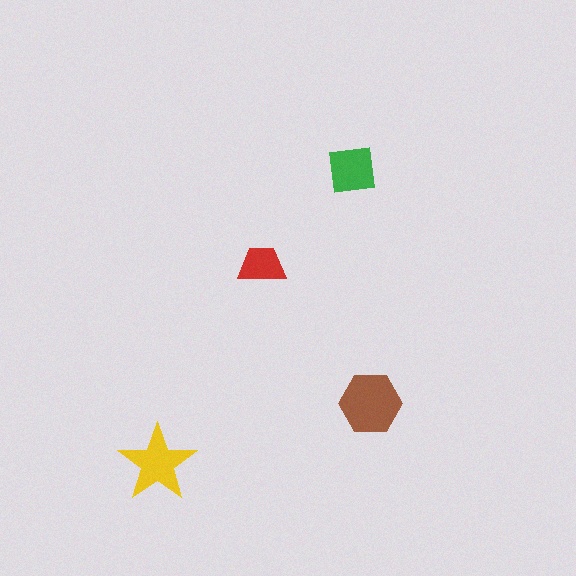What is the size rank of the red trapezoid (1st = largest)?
4th.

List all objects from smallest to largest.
The red trapezoid, the green square, the yellow star, the brown hexagon.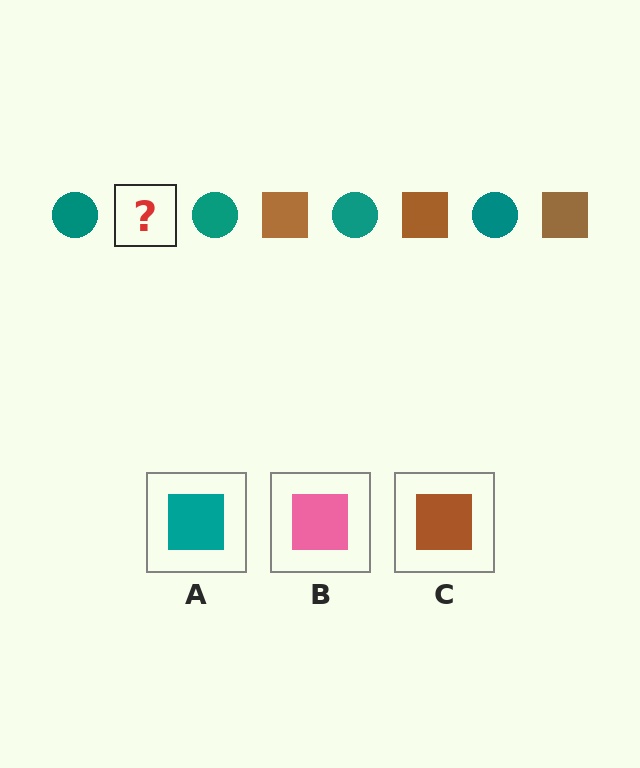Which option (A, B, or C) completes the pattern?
C.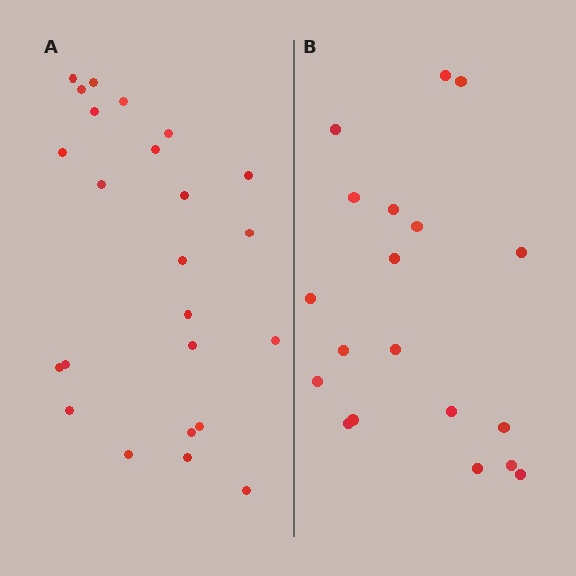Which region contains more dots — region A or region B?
Region A (the left region) has more dots.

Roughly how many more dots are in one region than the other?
Region A has about 5 more dots than region B.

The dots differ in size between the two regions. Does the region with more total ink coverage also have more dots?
No. Region B has more total ink coverage because its dots are larger, but region A actually contains more individual dots. Total area can be misleading — the number of items is what matters here.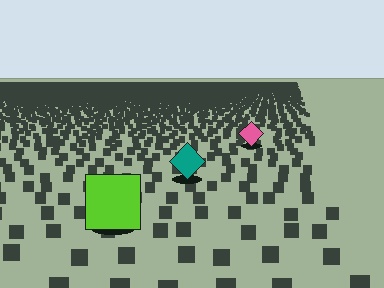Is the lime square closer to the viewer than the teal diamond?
Yes. The lime square is closer — you can tell from the texture gradient: the ground texture is coarser near it.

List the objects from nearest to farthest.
From nearest to farthest: the lime square, the teal diamond, the pink diamond.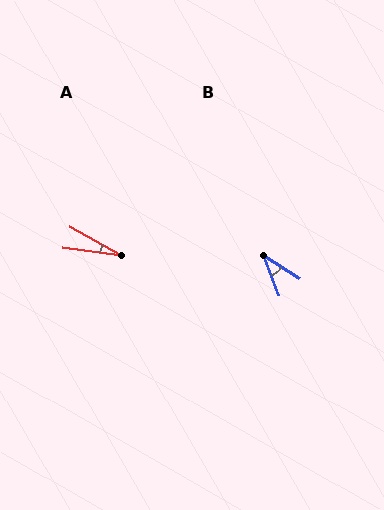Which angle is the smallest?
A, at approximately 22 degrees.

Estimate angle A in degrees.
Approximately 22 degrees.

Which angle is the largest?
B, at approximately 35 degrees.